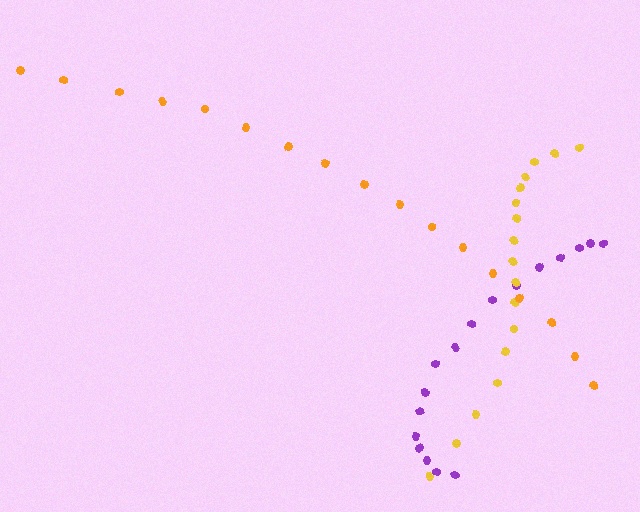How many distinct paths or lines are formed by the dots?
There are 3 distinct paths.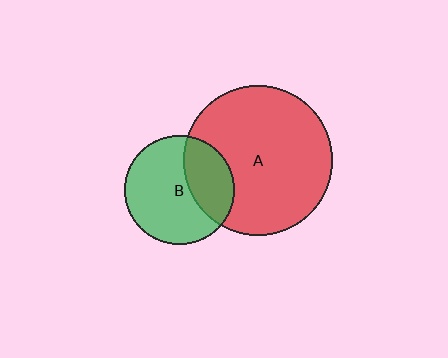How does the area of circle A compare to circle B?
Approximately 1.9 times.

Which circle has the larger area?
Circle A (red).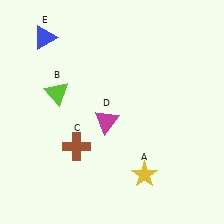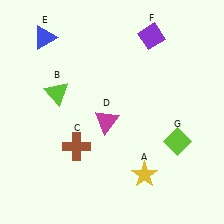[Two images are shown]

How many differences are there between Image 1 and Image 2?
There are 2 differences between the two images.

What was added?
A purple diamond (F), a lime diamond (G) were added in Image 2.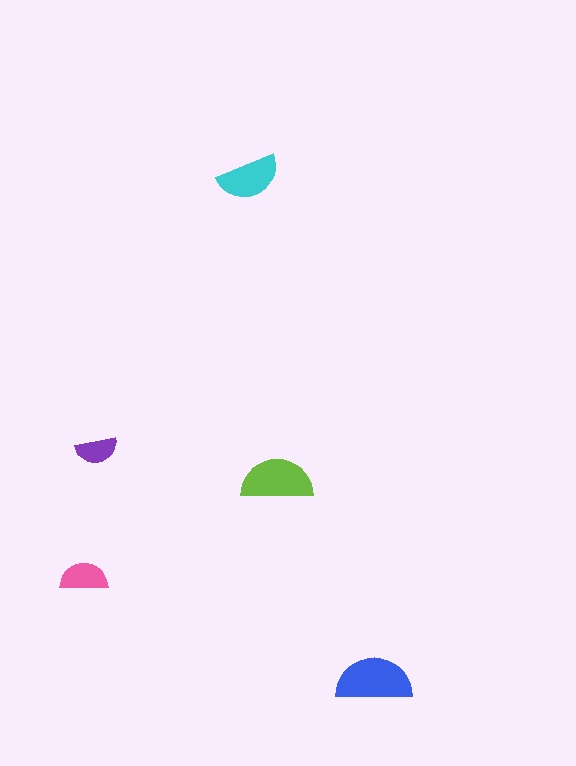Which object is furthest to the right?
The blue semicircle is rightmost.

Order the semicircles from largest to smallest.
the blue one, the lime one, the cyan one, the pink one, the purple one.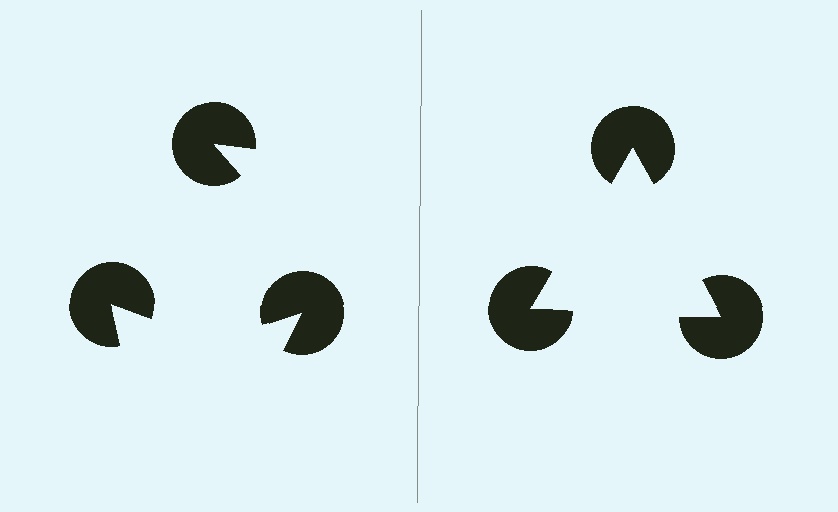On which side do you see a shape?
An illusory triangle appears on the right side. On the left side the wedge cuts are rotated, so no coherent shape forms.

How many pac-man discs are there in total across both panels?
6 — 3 on each side.